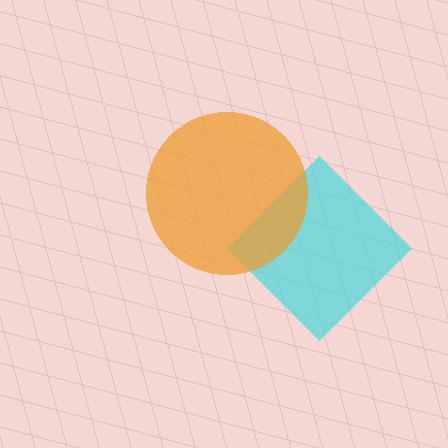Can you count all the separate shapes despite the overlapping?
Yes, there are 2 separate shapes.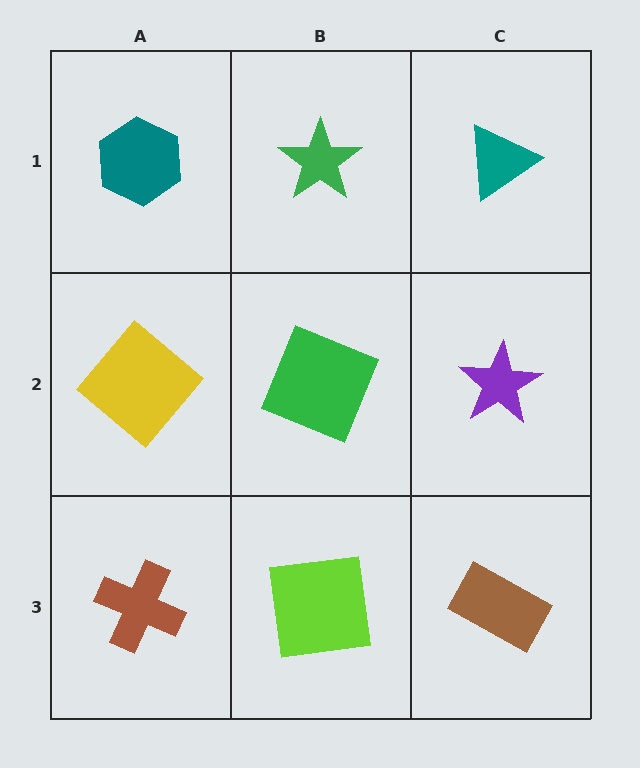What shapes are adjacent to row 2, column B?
A green star (row 1, column B), a lime square (row 3, column B), a yellow diamond (row 2, column A), a purple star (row 2, column C).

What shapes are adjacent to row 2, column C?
A teal triangle (row 1, column C), a brown rectangle (row 3, column C), a green square (row 2, column B).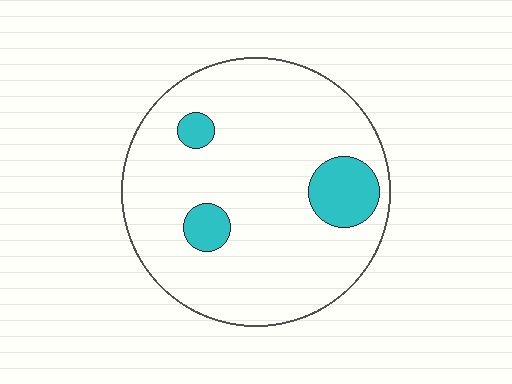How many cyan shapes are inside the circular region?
3.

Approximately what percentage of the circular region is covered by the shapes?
Approximately 10%.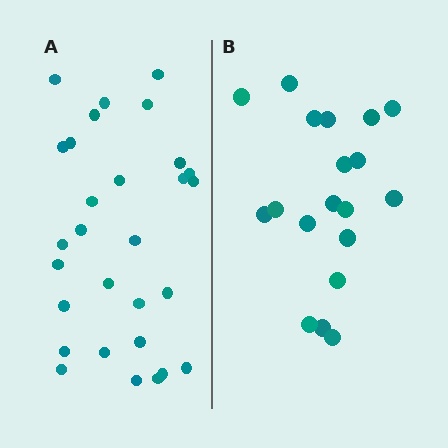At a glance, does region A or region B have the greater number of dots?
Region A (the left region) has more dots.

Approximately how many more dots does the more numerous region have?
Region A has roughly 10 or so more dots than region B.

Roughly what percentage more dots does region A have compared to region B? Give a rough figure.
About 55% more.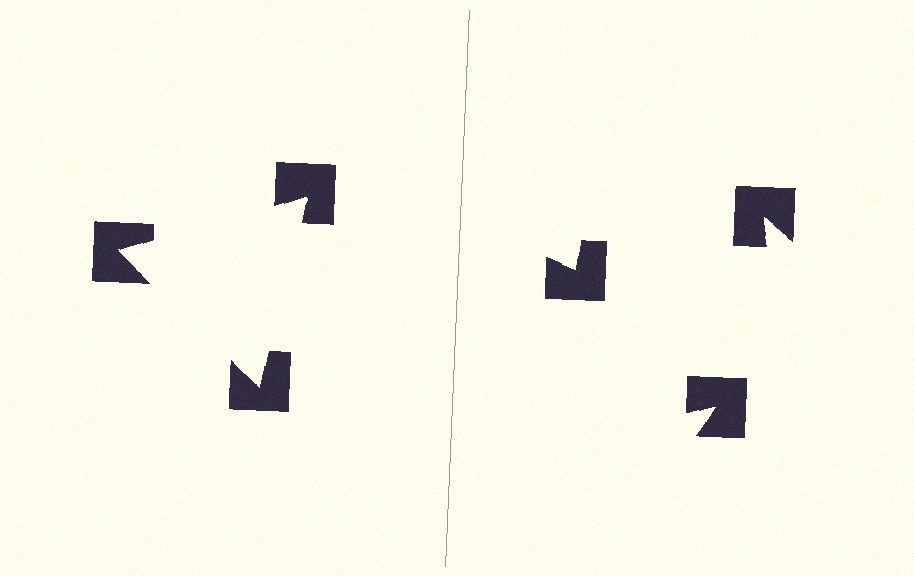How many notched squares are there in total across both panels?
6 — 3 on each side.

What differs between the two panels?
The notched squares are positioned identically on both sides; only the wedge orientations differ. On the left they align to a triangle; on the right they are misaligned.